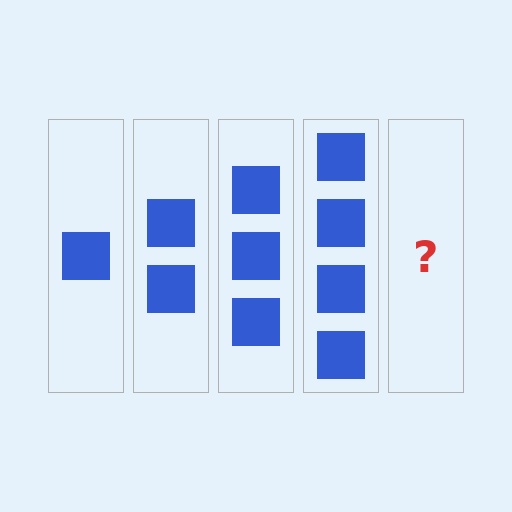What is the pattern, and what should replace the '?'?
The pattern is that each step adds one more square. The '?' should be 5 squares.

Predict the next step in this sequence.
The next step is 5 squares.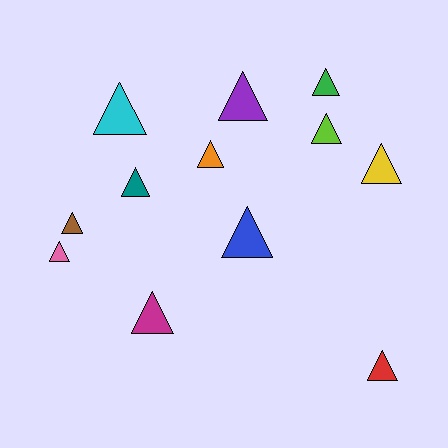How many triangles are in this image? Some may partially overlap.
There are 12 triangles.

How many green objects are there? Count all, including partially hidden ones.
There is 1 green object.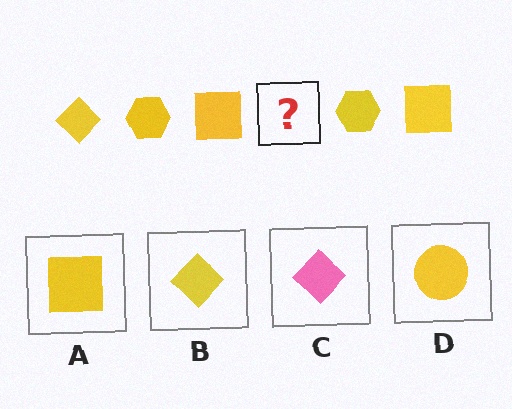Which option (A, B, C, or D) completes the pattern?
B.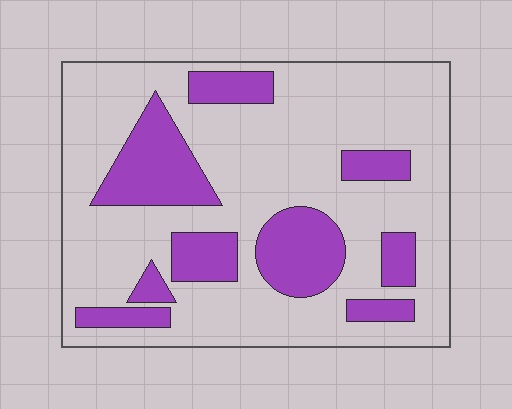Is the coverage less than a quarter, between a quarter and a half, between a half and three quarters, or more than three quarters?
Between a quarter and a half.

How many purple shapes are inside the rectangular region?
9.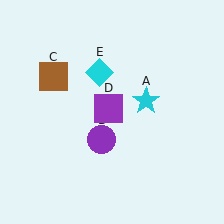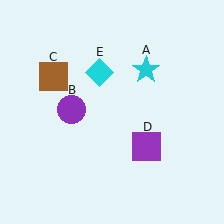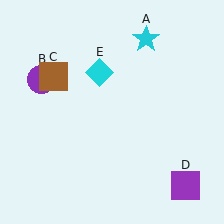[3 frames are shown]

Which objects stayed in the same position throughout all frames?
Brown square (object C) and cyan diamond (object E) remained stationary.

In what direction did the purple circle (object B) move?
The purple circle (object B) moved up and to the left.